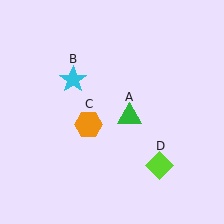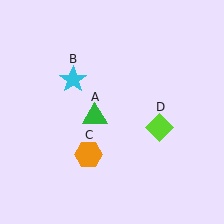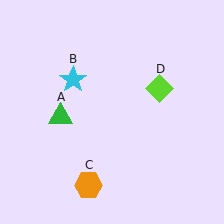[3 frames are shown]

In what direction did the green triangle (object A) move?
The green triangle (object A) moved left.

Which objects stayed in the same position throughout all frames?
Cyan star (object B) remained stationary.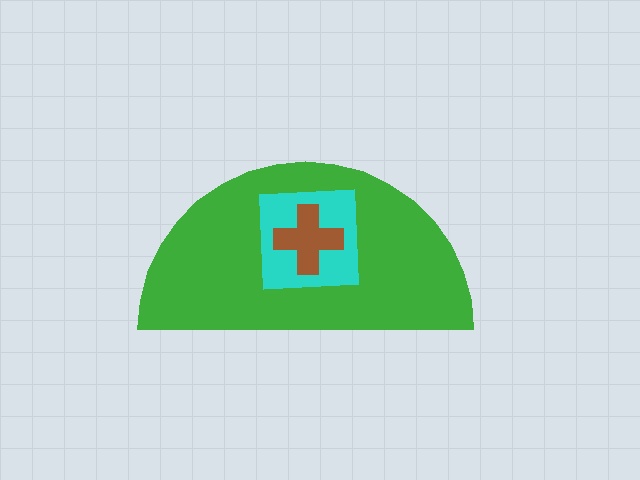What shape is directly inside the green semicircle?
The cyan square.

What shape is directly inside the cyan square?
The brown cross.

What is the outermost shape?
The green semicircle.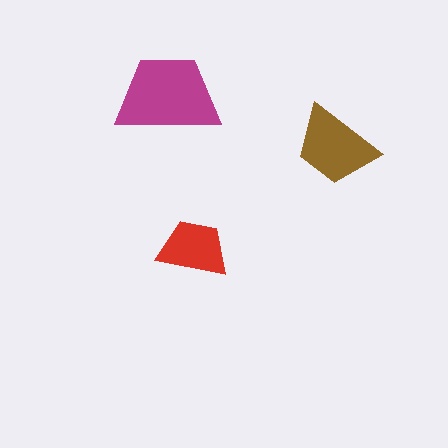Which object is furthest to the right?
The brown trapezoid is rightmost.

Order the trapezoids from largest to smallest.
the magenta one, the brown one, the red one.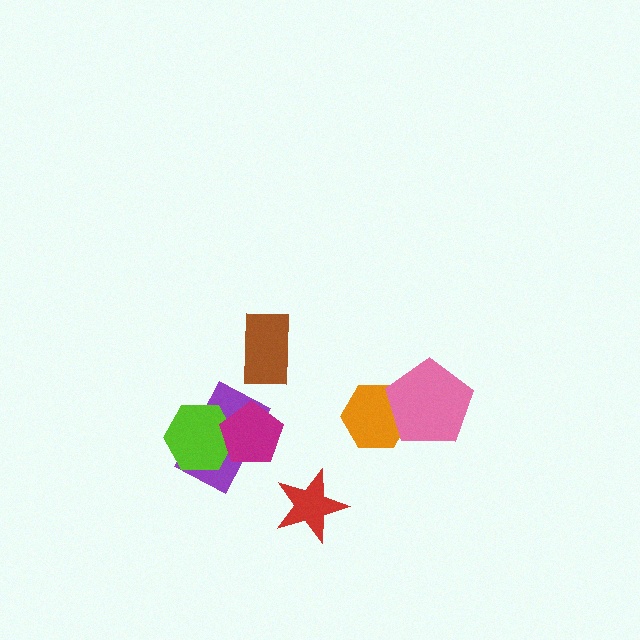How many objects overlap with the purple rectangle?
2 objects overlap with the purple rectangle.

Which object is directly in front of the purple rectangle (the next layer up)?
The lime hexagon is directly in front of the purple rectangle.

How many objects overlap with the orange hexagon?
1 object overlaps with the orange hexagon.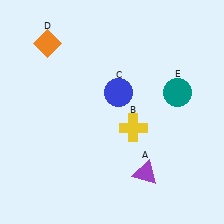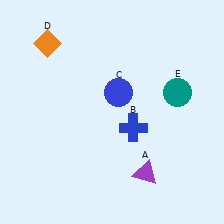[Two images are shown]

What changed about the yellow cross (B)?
In Image 1, B is yellow. In Image 2, it changed to blue.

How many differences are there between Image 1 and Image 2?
There is 1 difference between the two images.